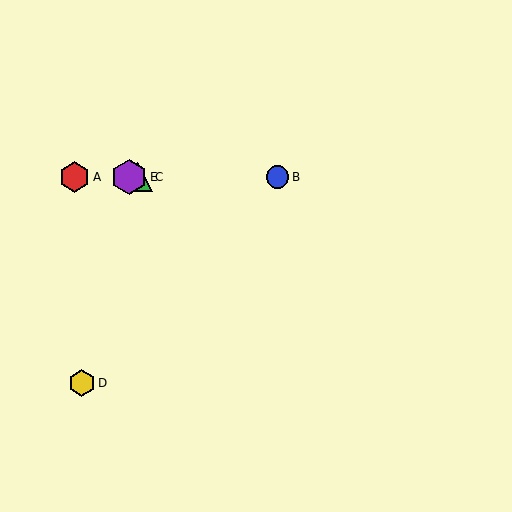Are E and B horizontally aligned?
Yes, both are at y≈177.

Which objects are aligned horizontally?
Objects A, B, C, E are aligned horizontally.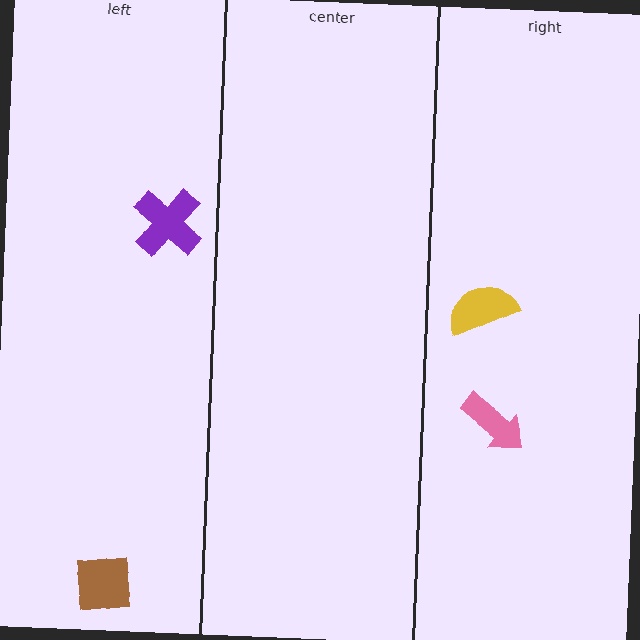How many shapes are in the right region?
2.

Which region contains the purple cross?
The left region.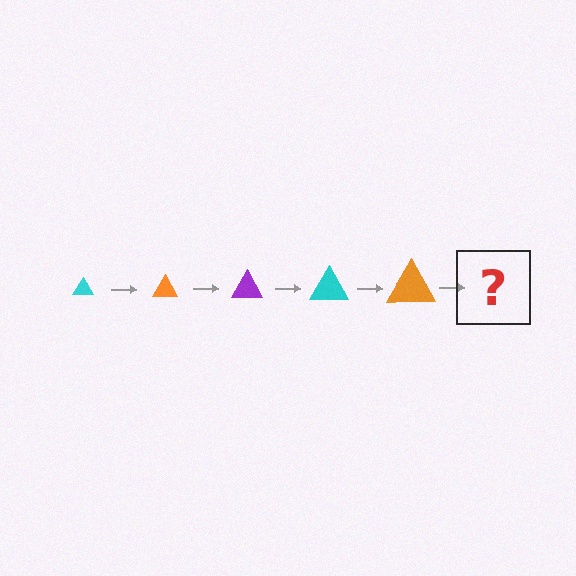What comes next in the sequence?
The next element should be a purple triangle, larger than the previous one.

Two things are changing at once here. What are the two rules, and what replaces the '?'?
The two rules are that the triangle grows larger each step and the color cycles through cyan, orange, and purple. The '?' should be a purple triangle, larger than the previous one.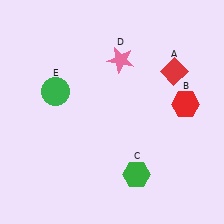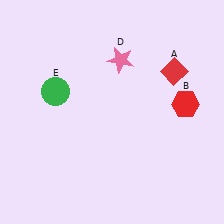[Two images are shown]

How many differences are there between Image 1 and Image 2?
There is 1 difference between the two images.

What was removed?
The green hexagon (C) was removed in Image 2.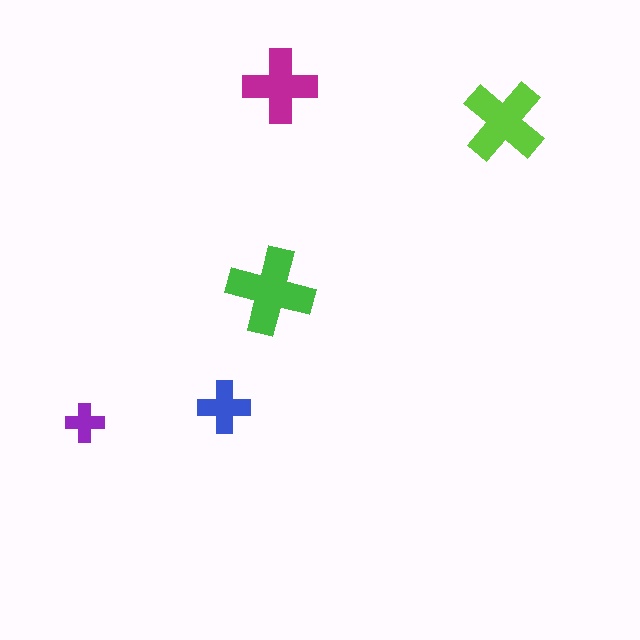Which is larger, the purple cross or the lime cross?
The lime one.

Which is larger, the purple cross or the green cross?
The green one.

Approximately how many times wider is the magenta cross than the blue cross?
About 1.5 times wider.